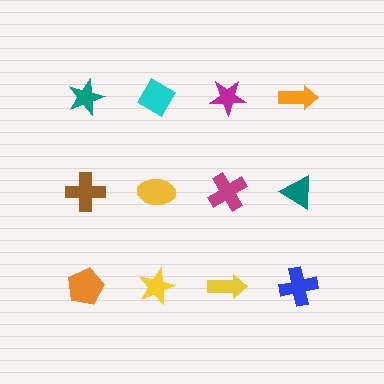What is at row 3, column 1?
An orange pentagon.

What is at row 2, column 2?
A yellow ellipse.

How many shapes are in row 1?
4 shapes.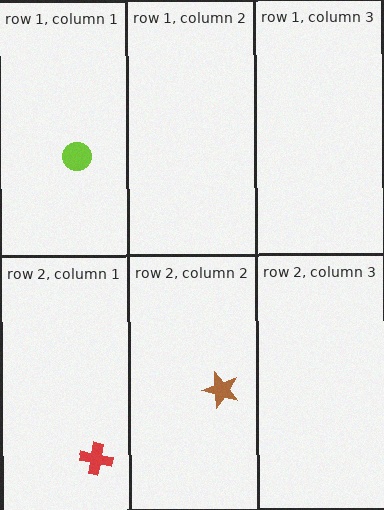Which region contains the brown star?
The row 2, column 2 region.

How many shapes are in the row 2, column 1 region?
1.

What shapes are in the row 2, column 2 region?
The brown star.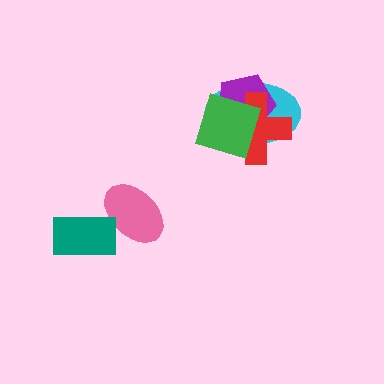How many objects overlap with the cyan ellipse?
3 objects overlap with the cyan ellipse.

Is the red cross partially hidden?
Yes, it is partially covered by another shape.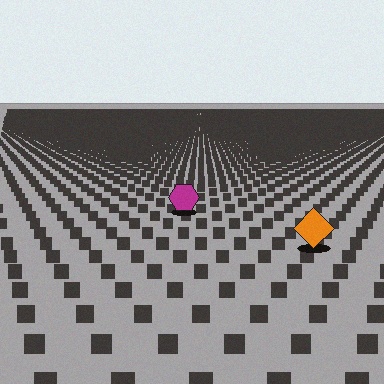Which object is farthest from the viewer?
The magenta hexagon is farthest from the viewer. It appears smaller and the ground texture around it is denser.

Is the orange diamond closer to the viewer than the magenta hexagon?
Yes. The orange diamond is closer — you can tell from the texture gradient: the ground texture is coarser near it.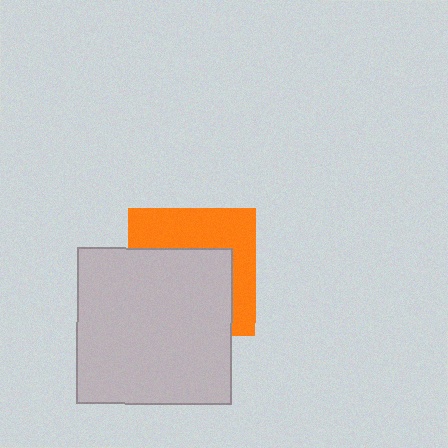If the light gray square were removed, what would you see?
You would see the complete orange square.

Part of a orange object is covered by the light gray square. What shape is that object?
It is a square.